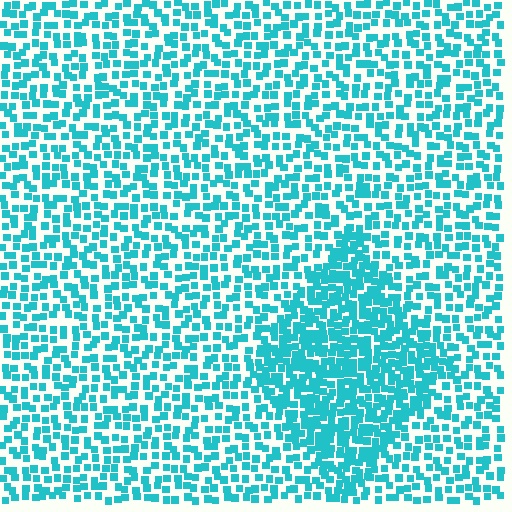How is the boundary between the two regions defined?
The boundary is defined by a change in element density (approximately 1.9x ratio). All elements are the same color, size, and shape.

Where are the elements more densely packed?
The elements are more densely packed inside the diamond boundary.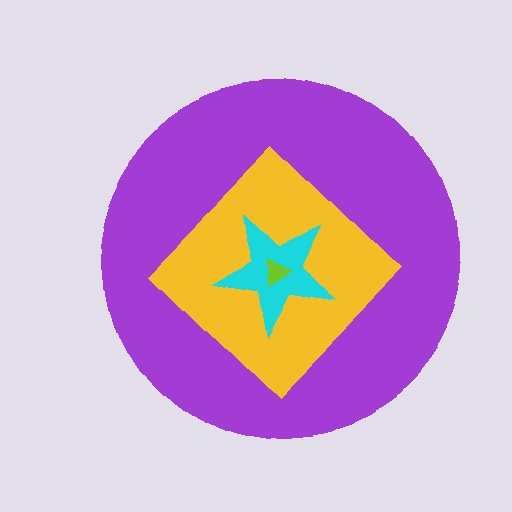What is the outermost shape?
The purple circle.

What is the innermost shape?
The lime triangle.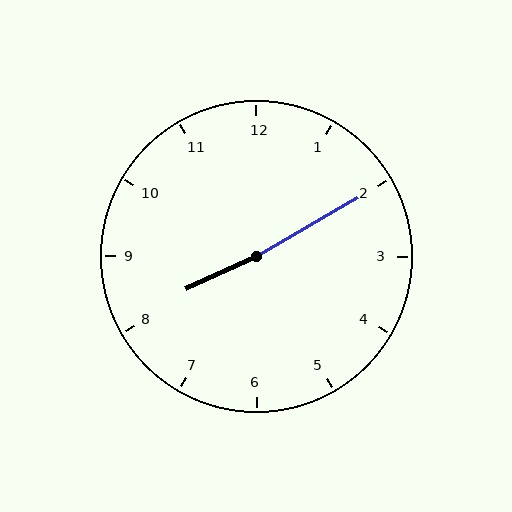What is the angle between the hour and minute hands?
Approximately 175 degrees.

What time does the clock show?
8:10.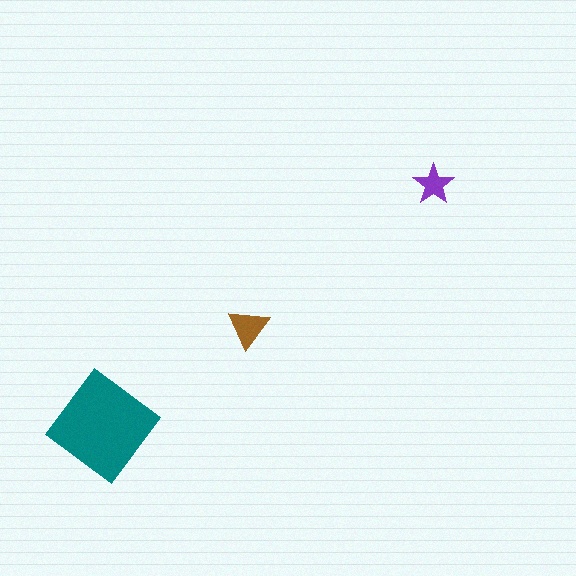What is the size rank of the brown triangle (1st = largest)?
2nd.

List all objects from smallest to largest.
The purple star, the brown triangle, the teal diamond.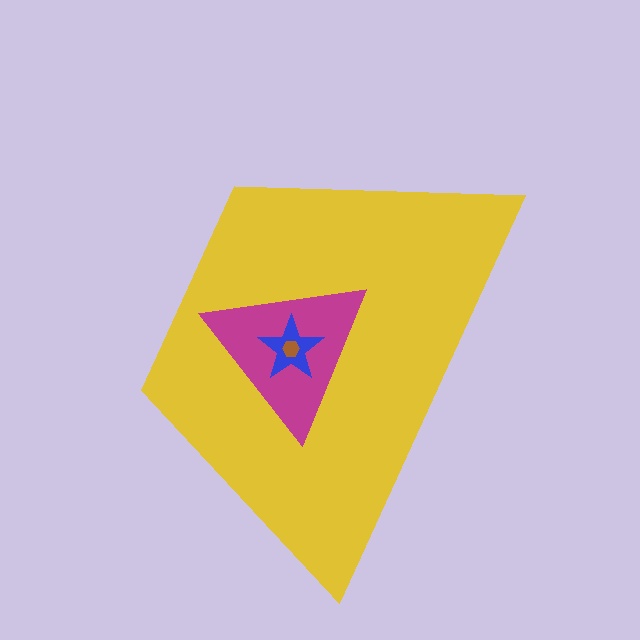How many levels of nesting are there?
4.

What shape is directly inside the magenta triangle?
The blue star.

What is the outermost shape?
The yellow trapezoid.